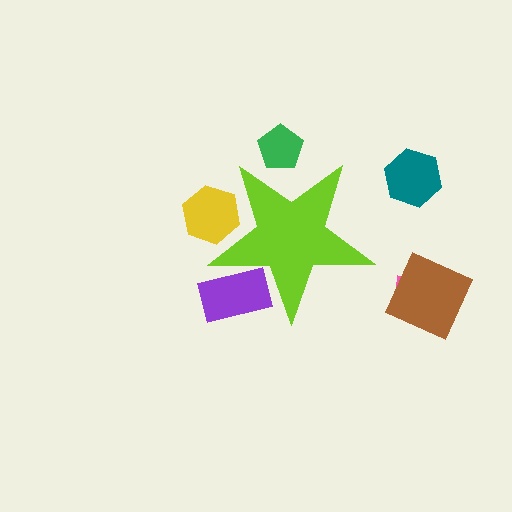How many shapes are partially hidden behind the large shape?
3 shapes are partially hidden.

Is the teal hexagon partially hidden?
No, the teal hexagon is fully visible.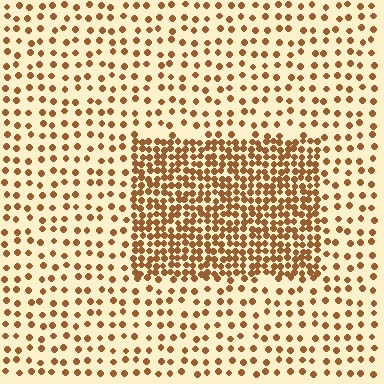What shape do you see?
I see a rectangle.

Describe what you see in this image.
The image contains small brown elements arranged at two different densities. A rectangle-shaped region is visible where the elements are more densely packed than the surrounding area.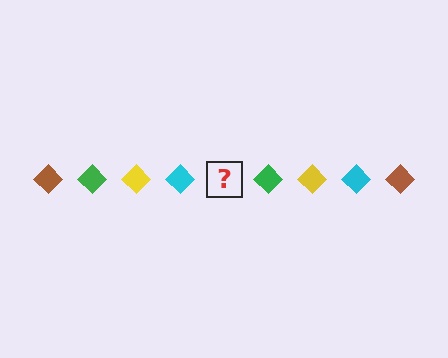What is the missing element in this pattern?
The missing element is a brown diamond.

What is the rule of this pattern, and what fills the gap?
The rule is that the pattern cycles through brown, green, yellow, cyan diamonds. The gap should be filled with a brown diamond.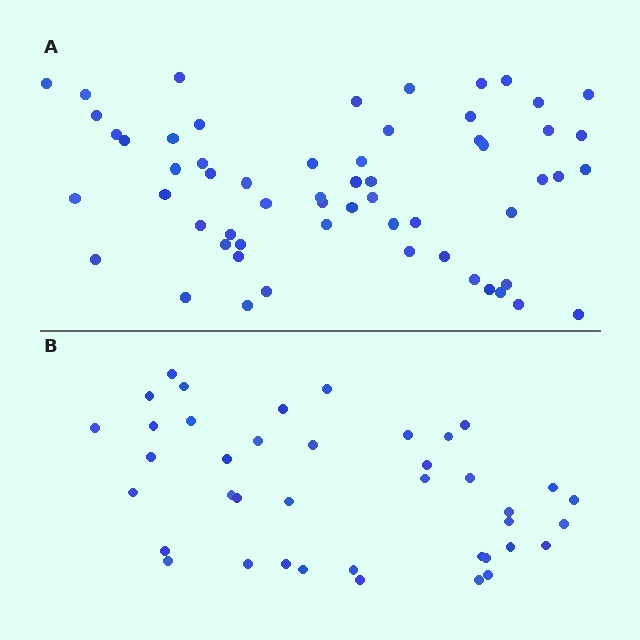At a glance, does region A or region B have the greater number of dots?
Region A (the top region) has more dots.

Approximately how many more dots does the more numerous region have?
Region A has approximately 20 more dots than region B.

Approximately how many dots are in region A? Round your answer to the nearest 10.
About 60 dots. (The exact count is 59, which rounds to 60.)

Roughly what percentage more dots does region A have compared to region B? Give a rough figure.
About 50% more.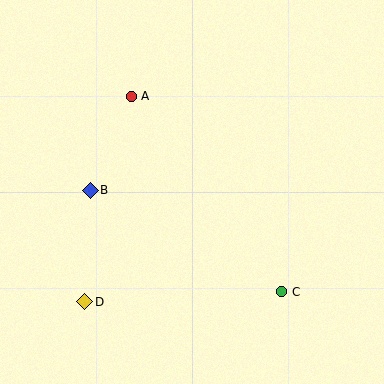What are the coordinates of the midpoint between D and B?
The midpoint between D and B is at (87, 246).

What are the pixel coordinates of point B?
Point B is at (90, 190).